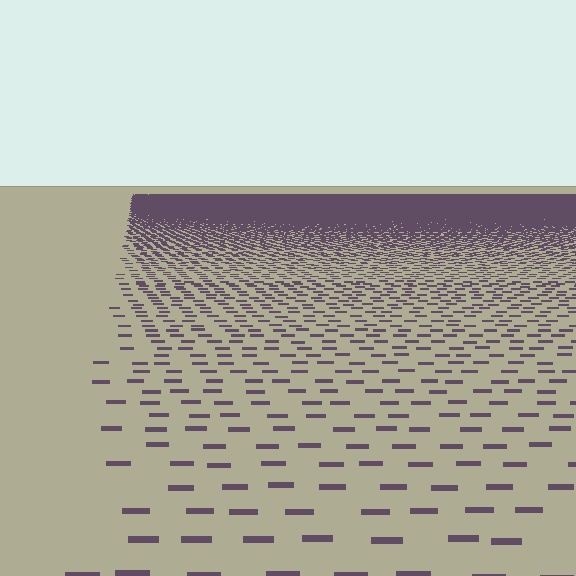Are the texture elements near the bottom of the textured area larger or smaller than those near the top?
Larger. Near the bottom, elements are closer to the viewer and appear at a bigger on-screen size.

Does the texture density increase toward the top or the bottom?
Density increases toward the top.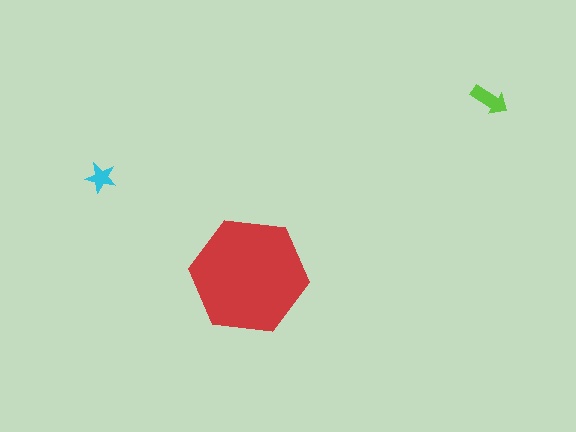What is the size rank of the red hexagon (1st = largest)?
1st.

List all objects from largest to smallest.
The red hexagon, the lime arrow, the cyan star.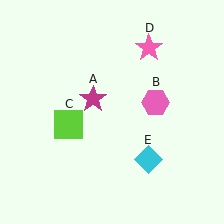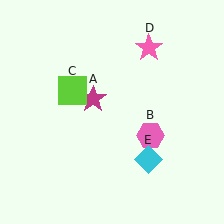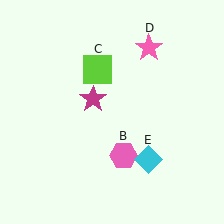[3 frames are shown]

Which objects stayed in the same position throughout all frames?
Magenta star (object A) and pink star (object D) and cyan diamond (object E) remained stationary.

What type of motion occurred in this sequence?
The pink hexagon (object B), lime square (object C) rotated clockwise around the center of the scene.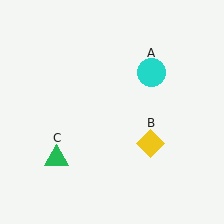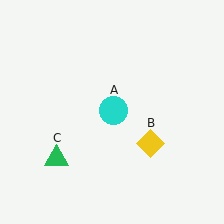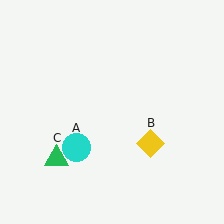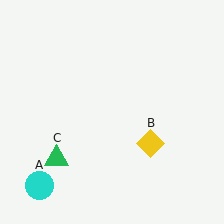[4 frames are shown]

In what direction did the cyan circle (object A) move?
The cyan circle (object A) moved down and to the left.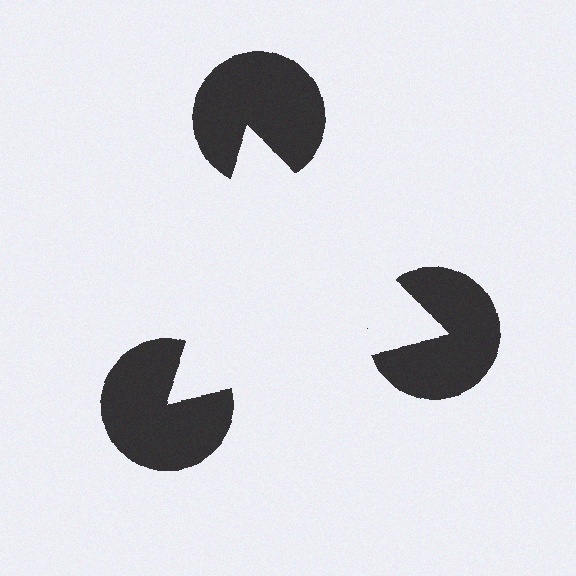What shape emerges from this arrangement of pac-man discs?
An illusory triangle — its edges are inferred from the aligned wedge cuts in the pac-man discs, not physically drawn.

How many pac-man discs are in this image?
There are 3 — one at each vertex of the illusory triangle.